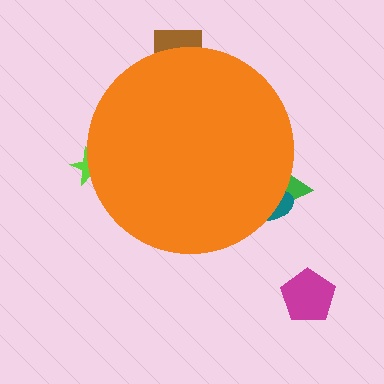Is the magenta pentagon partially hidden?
No, the magenta pentagon is fully visible.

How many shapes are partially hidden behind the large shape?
4 shapes are partially hidden.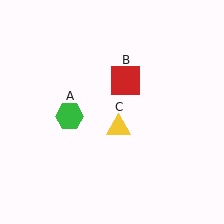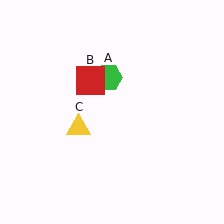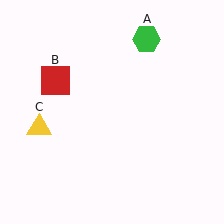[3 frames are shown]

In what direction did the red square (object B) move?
The red square (object B) moved left.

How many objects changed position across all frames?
3 objects changed position: green hexagon (object A), red square (object B), yellow triangle (object C).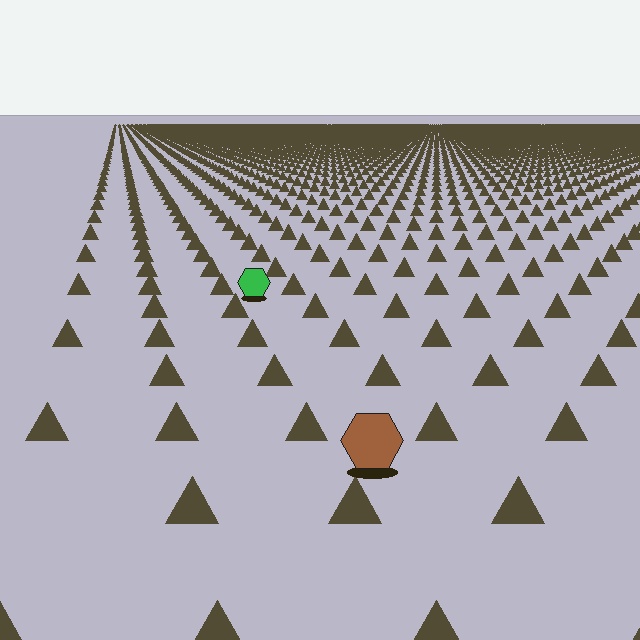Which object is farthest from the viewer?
The green hexagon is farthest from the viewer. It appears smaller and the ground texture around it is denser.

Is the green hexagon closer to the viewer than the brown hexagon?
No. The brown hexagon is closer — you can tell from the texture gradient: the ground texture is coarser near it.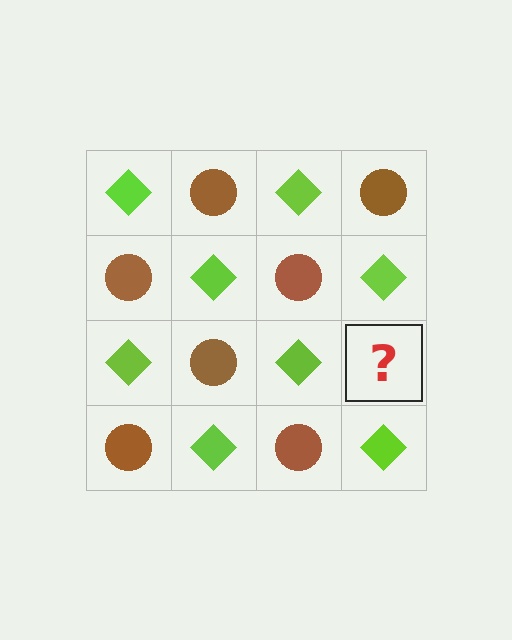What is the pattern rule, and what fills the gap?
The rule is that it alternates lime diamond and brown circle in a checkerboard pattern. The gap should be filled with a brown circle.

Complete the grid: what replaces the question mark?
The question mark should be replaced with a brown circle.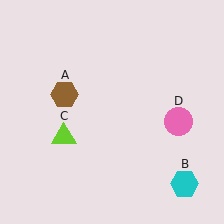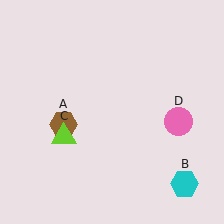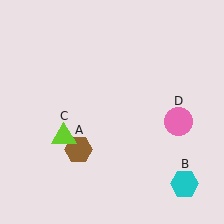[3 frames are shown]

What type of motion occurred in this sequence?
The brown hexagon (object A) rotated counterclockwise around the center of the scene.